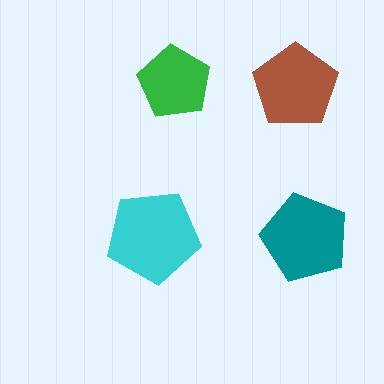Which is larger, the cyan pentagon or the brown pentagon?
The cyan one.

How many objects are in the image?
There are 4 objects in the image.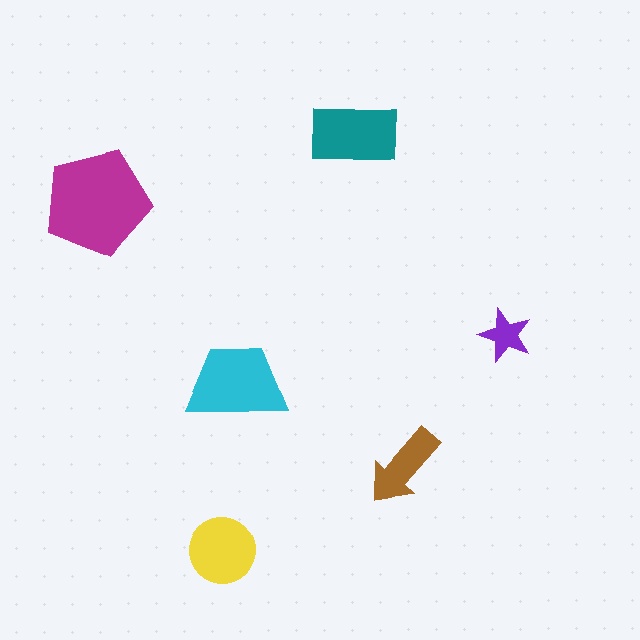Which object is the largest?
The magenta pentagon.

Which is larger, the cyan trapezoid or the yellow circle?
The cyan trapezoid.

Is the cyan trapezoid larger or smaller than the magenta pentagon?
Smaller.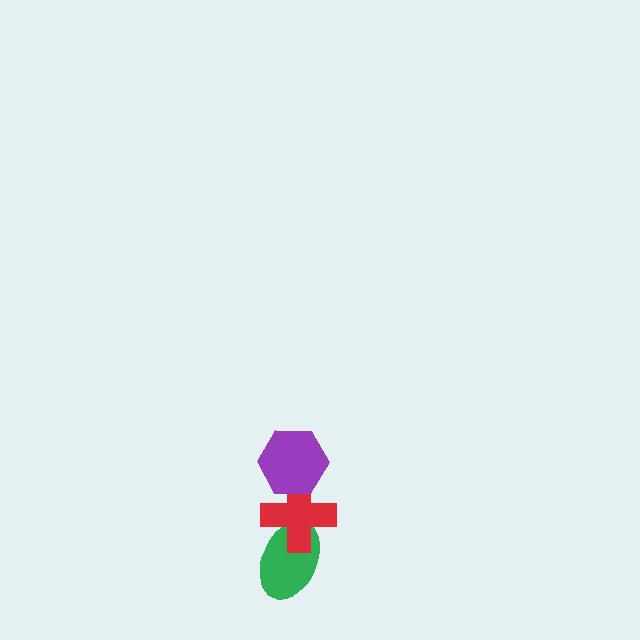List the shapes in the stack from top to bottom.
From top to bottom: the purple hexagon, the red cross, the green ellipse.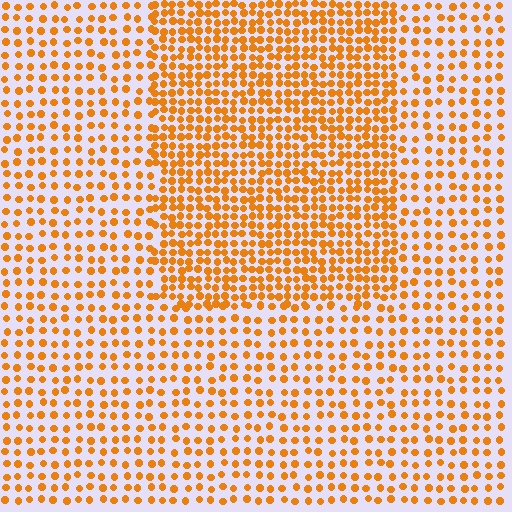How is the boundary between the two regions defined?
The boundary is defined by a change in element density (approximately 1.9x ratio). All elements are the same color, size, and shape.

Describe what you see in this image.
The image contains small orange elements arranged at two different densities. A rectangle-shaped region is visible where the elements are more densely packed than the surrounding area.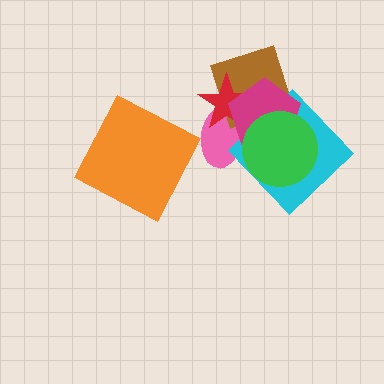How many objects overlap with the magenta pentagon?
5 objects overlap with the magenta pentagon.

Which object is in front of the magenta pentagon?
The green circle is in front of the magenta pentagon.